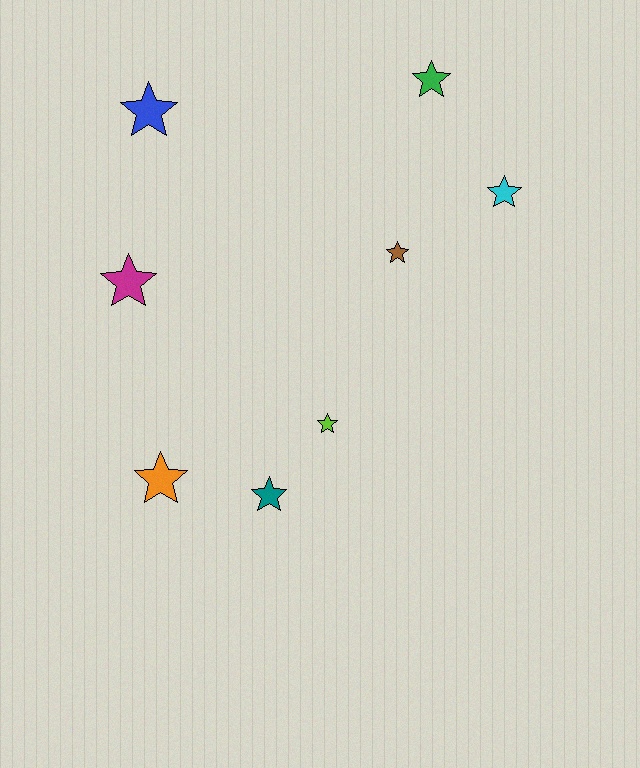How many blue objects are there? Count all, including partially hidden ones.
There is 1 blue object.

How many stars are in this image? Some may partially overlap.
There are 8 stars.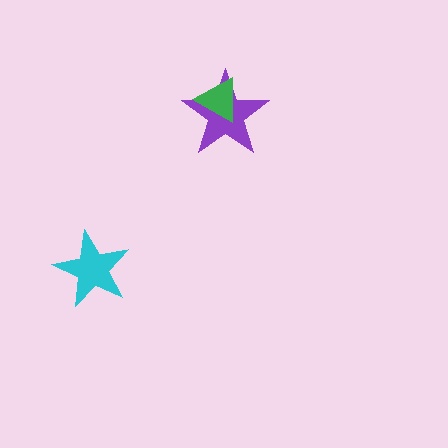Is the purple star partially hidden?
Yes, it is partially covered by another shape.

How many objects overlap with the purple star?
1 object overlaps with the purple star.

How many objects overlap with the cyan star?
0 objects overlap with the cyan star.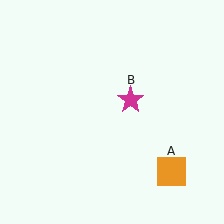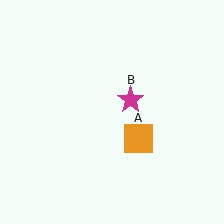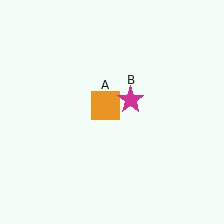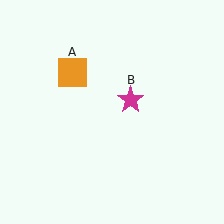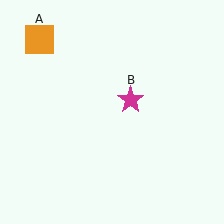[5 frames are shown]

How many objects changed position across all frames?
1 object changed position: orange square (object A).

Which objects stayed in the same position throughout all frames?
Magenta star (object B) remained stationary.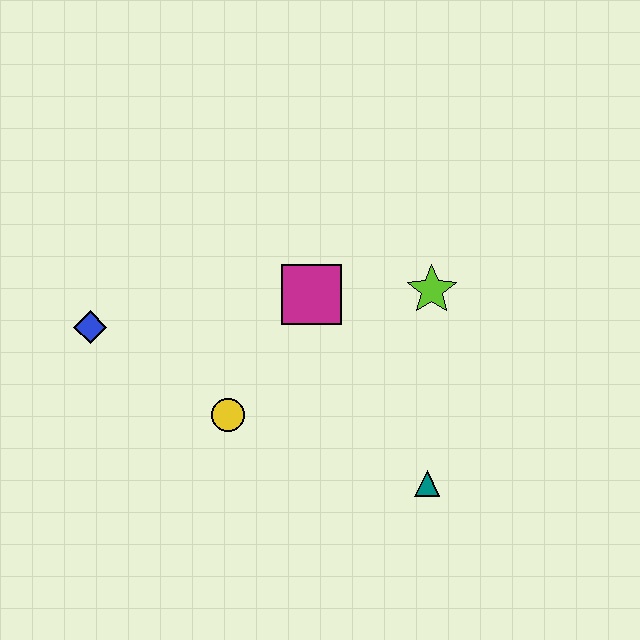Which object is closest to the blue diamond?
The yellow circle is closest to the blue diamond.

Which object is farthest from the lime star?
The blue diamond is farthest from the lime star.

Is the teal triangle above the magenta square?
No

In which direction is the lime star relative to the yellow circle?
The lime star is to the right of the yellow circle.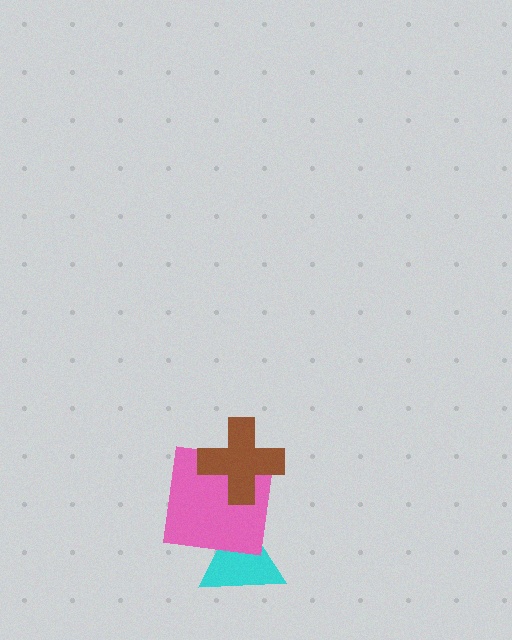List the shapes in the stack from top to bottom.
From top to bottom: the brown cross, the pink square, the cyan triangle.